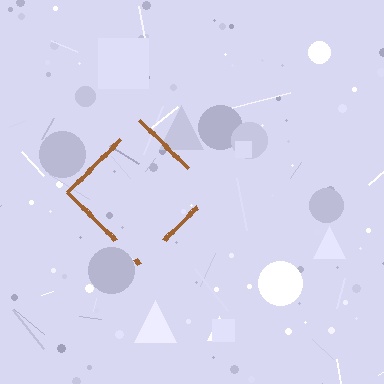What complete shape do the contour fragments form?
The contour fragments form a diamond.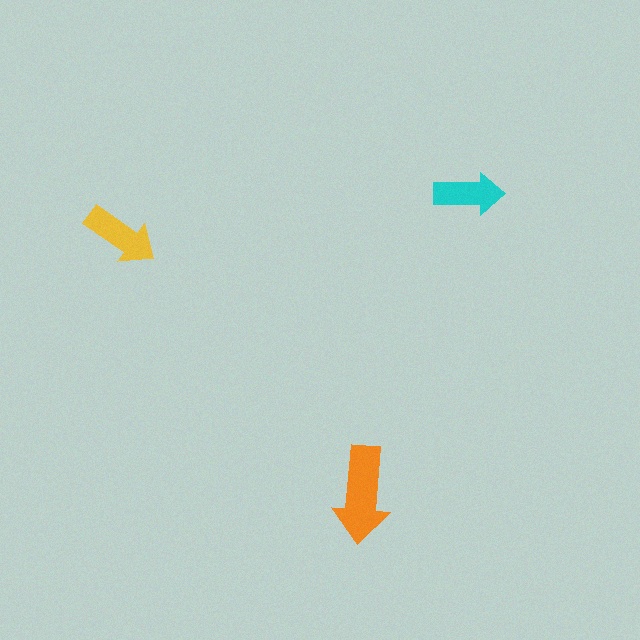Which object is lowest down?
The orange arrow is bottommost.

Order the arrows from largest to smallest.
the orange one, the yellow one, the cyan one.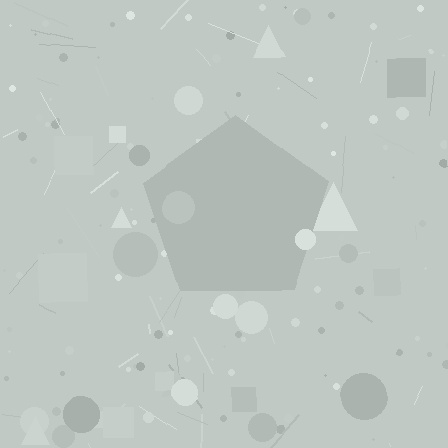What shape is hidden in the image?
A pentagon is hidden in the image.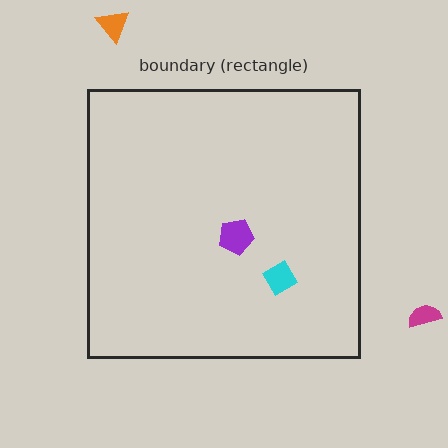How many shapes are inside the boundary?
2 inside, 2 outside.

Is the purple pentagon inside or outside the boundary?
Inside.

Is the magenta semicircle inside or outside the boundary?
Outside.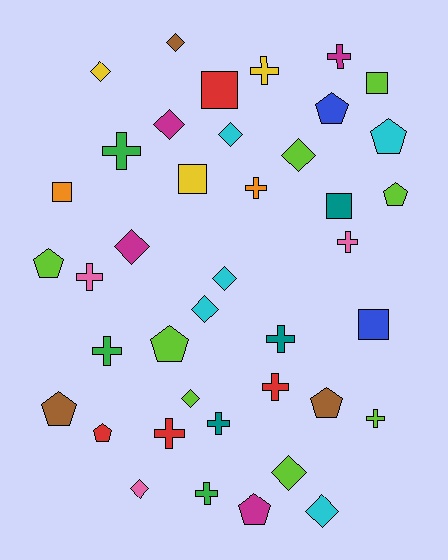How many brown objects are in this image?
There are 3 brown objects.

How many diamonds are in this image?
There are 12 diamonds.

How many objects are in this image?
There are 40 objects.